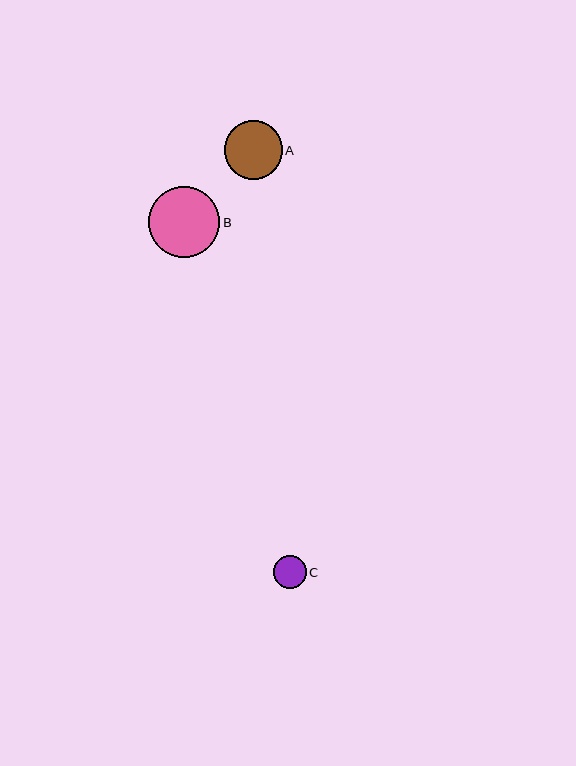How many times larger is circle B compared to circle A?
Circle B is approximately 1.2 times the size of circle A.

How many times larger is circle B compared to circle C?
Circle B is approximately 2.2 times the size of circle C.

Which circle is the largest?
Circle B is the largest with a size of approximately 71 pixels.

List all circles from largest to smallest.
From largest to smallest: B, A, C.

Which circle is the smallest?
Circle C is the smallest with a size of approximately 33 pixels.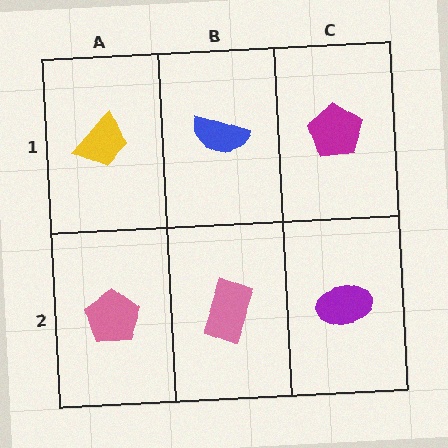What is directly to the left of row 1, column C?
A blue semicircle.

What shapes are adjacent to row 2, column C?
A magenta pentagon (row 1, column C), a pink rectangle (row 2, column B).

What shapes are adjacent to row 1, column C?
A purple ellipse (row 2, column C), a blue semicircle (row 1, column B).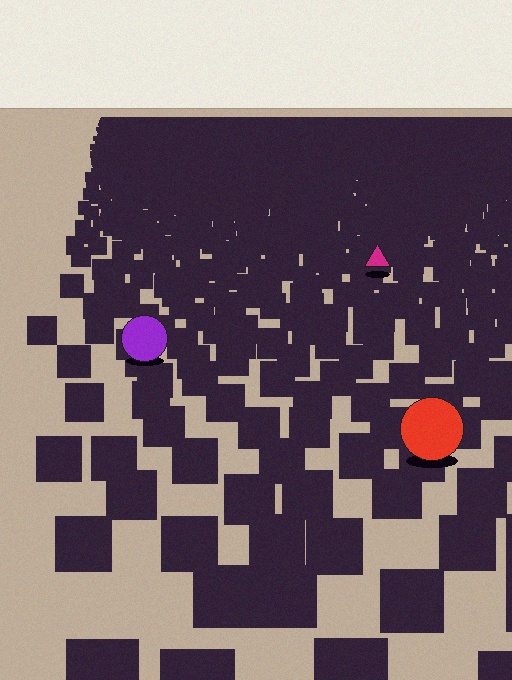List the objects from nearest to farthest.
From nearest to farthest: the red circle, the purple circle, the magenta triangle.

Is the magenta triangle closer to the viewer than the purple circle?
No. The purple circle is closer — you can tell from the texture gradient: the ground texture is coarser near it.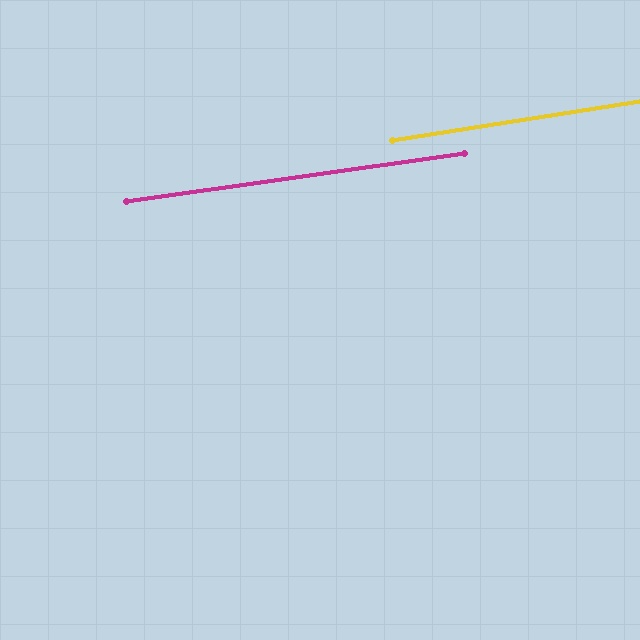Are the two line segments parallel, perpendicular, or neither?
Parallel — their directions differ by only 1.0°.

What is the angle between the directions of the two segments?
Approximately 1 degree.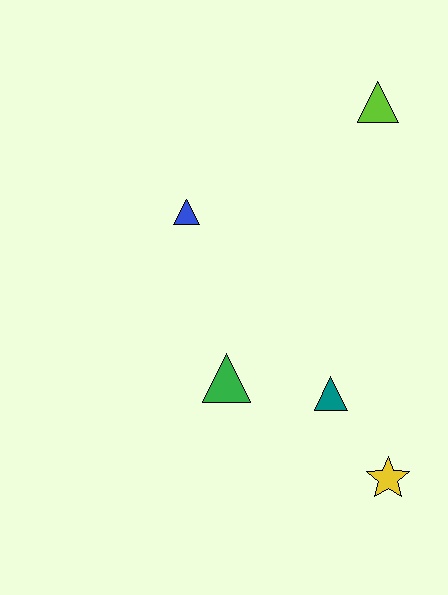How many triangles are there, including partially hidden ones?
There are 4 triangles.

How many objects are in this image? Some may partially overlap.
There are 5 objects.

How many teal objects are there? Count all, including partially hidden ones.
There is 1 teal object.